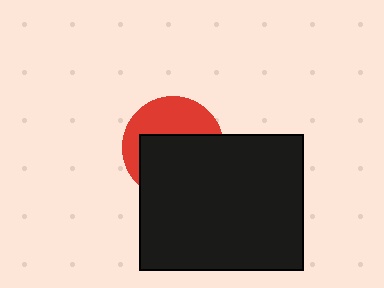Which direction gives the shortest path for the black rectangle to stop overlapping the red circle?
Moving down gives the shortest separation.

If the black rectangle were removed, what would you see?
You would see the complete red circle.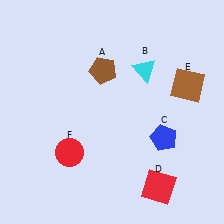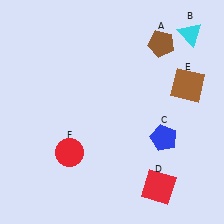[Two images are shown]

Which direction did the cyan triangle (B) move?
The cyan triangle (B) moved right.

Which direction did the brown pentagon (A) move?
The brown pentagon (A) moved right.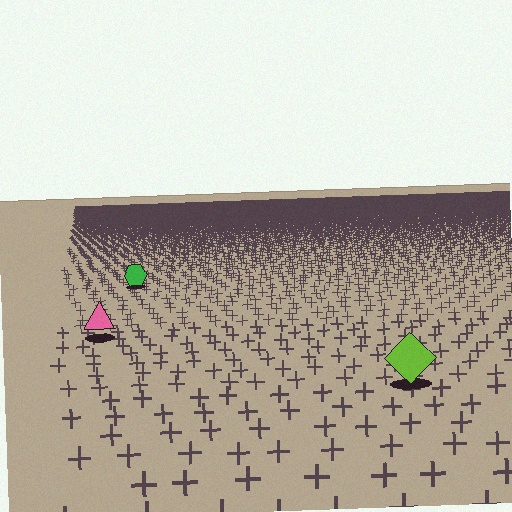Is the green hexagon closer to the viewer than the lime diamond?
No. The lime diamond is closer — you can tell from the texture gradient: the ground texture is coarser near it.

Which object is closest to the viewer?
The lime diamond is closest. The texture marks near it are larger and more spread out.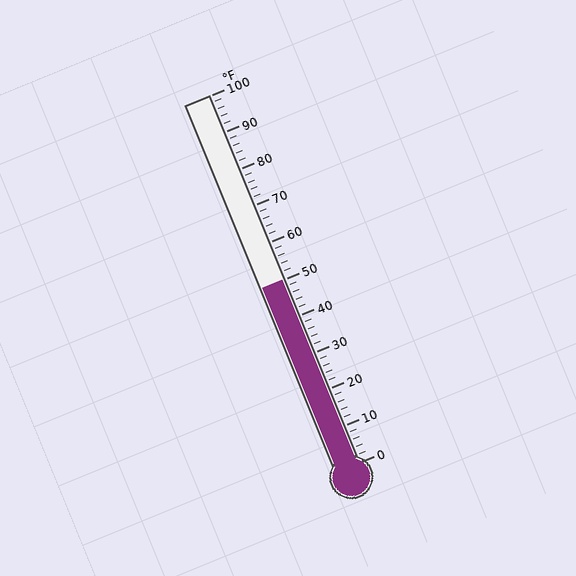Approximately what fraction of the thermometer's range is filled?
The thermometer is filled to approximately 50% of its range.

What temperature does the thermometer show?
The thermometer shows approximately 50°F.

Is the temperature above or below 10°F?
The temperature is above 10°F.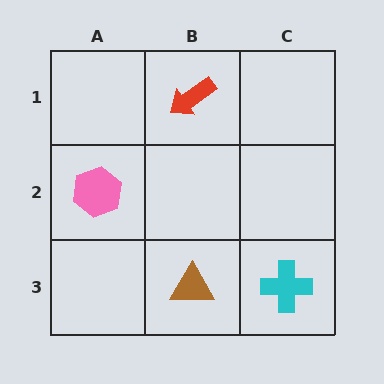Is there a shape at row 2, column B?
No, that cell is empty.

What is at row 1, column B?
A red arrow.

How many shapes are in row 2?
1 shape.